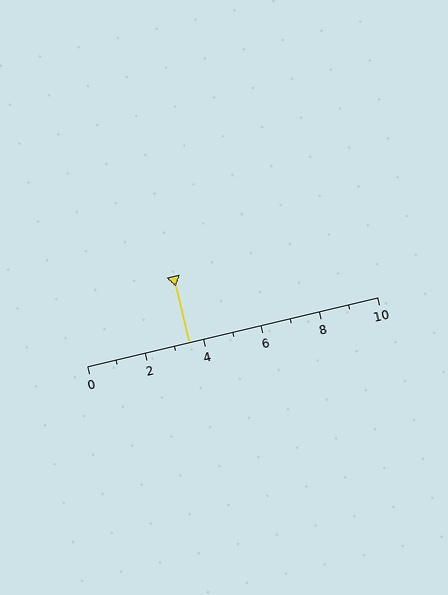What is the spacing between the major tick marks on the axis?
The major ticks are spaced 2 apart.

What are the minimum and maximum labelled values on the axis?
The axis runs from 0 to 10.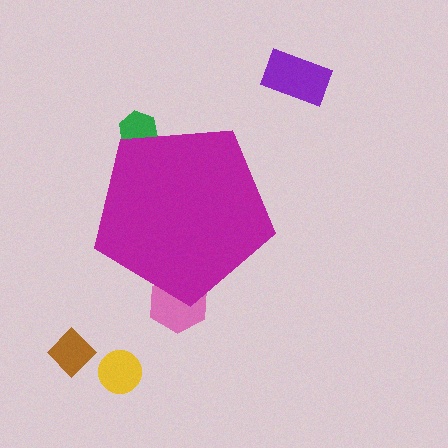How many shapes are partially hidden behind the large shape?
2 shapes are partially hidden.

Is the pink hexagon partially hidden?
Yes, the pink hexagon is partially hidden behind the magenta pentagon.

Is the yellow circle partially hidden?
No, the yellow circle is fully visible.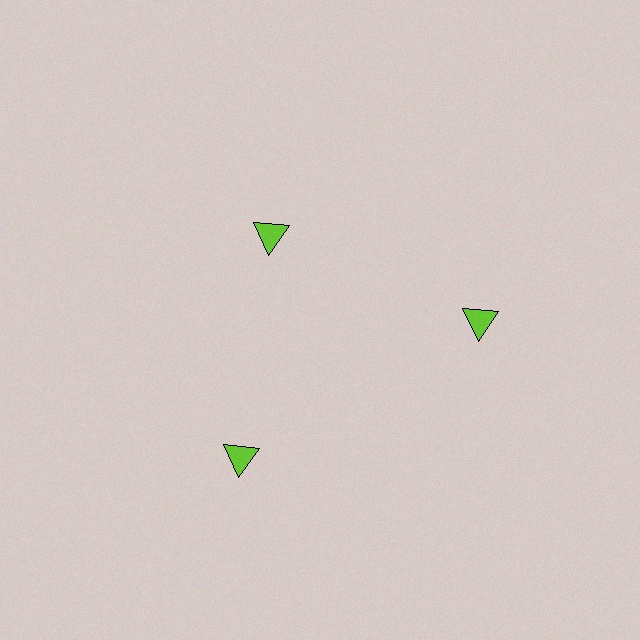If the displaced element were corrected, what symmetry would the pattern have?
It would have 3-fold rotational symmetry — the pattern would map onto itself every 120 degrees.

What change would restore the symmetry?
The symmetry would be restored by moving it outward, back onto the ring so that all 3 triangles sit at equal angles and equal distance from the center.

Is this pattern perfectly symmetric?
No. The 3 lime triangles are arranged in a ring, but one element near the 11 o'clock position is pulled inward toward the center, breaking the 3-fold rotational symmetry.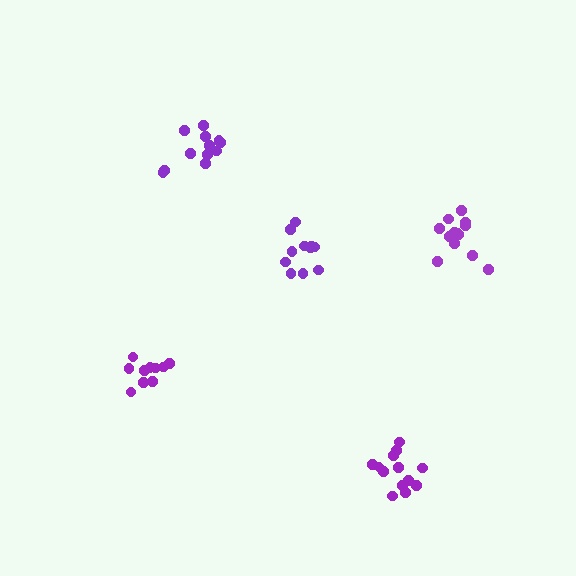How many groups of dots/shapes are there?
There are 5 groups.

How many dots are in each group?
Group 1: 13 dots, Group 2: 10 dots, Group 3: 13 dots, Group 4: 14 dots, Group 5: 11 dots (61 total).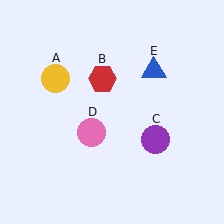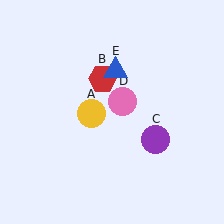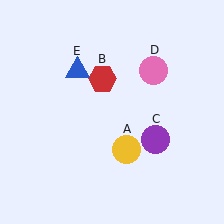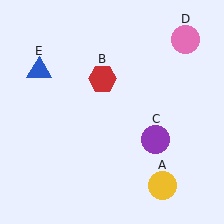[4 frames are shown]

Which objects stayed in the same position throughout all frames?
Red hexagon (object B) and purple circle (object C) remained stationary.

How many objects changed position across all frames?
3 objects changed position: yellow circle (object A), pink circle (object D), blue triangle (object E).